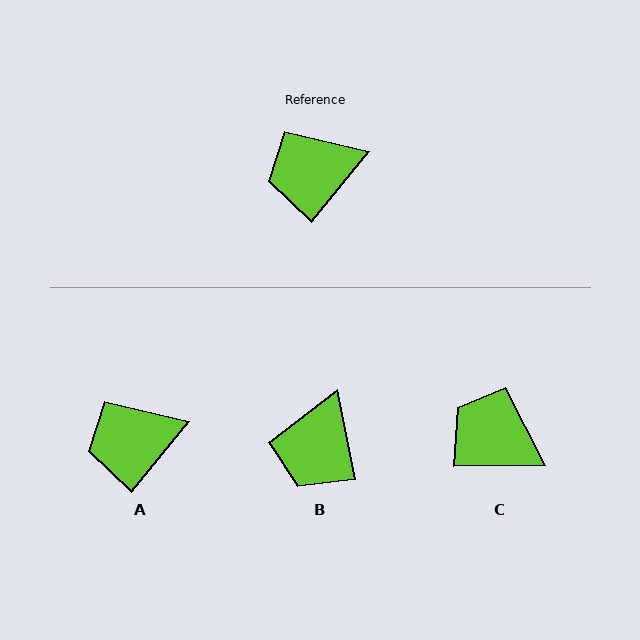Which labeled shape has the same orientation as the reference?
A.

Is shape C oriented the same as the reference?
No, it is off by about 50 degrees.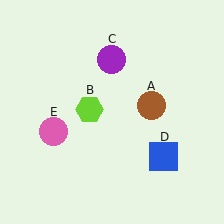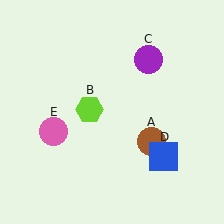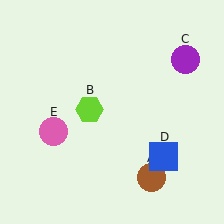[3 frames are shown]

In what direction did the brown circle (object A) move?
The brown circle (object A) moved down.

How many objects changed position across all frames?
2 objects changed position: brown circle (object A), purple circle (object C).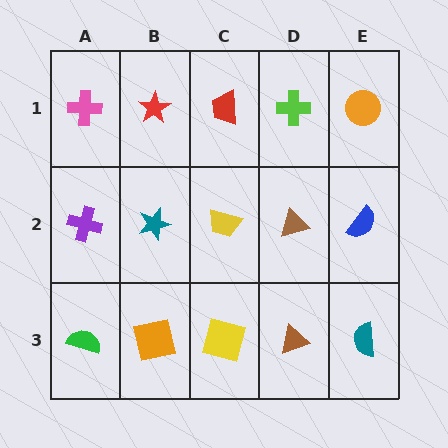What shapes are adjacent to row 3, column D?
A brown triangle (row 2, column D), a yellow square (row 3, column C), a teal semicircle (row 3, column E).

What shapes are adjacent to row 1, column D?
A brown triangle (row 2, column D), a red trapezoid (row 1, column C), an orange circle (row 1, column E).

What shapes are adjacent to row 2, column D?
A lime cross (row 1, column D), a brown triangle (row 3, column D), a yellow trapezoid (row 2, column C), a blue semicircle (row 2, column E).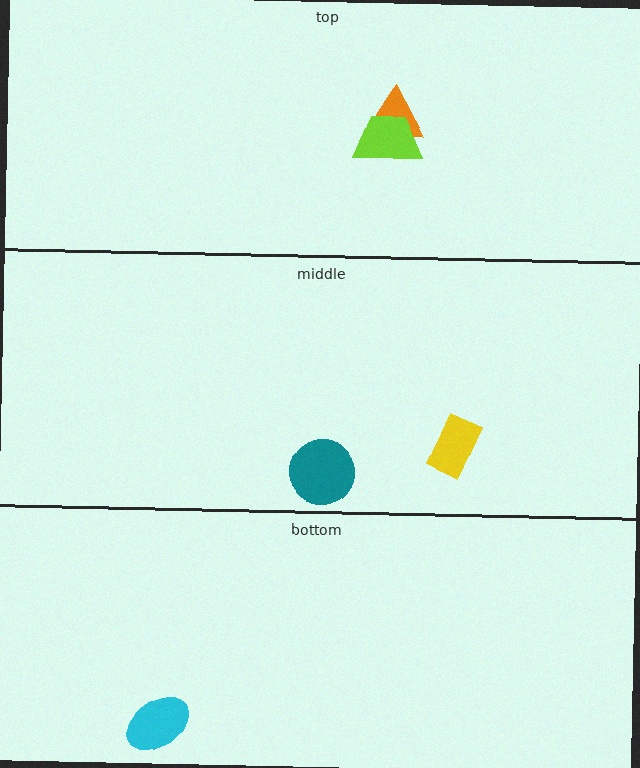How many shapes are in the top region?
2.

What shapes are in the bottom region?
The cyan ellipse.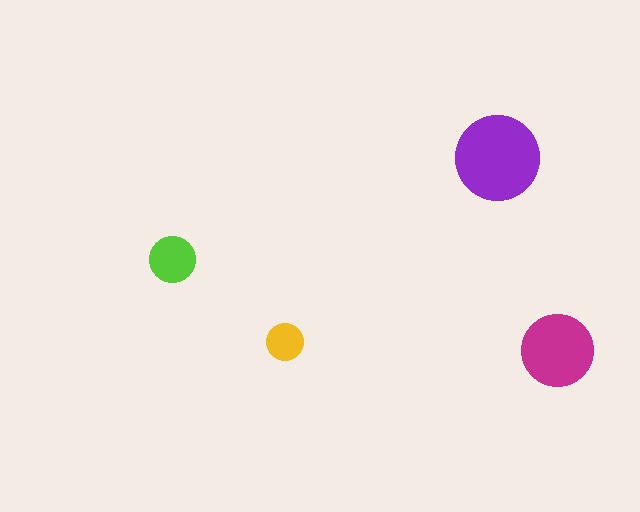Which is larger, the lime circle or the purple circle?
The purple one.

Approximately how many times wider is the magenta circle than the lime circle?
About 1.5 times wider.